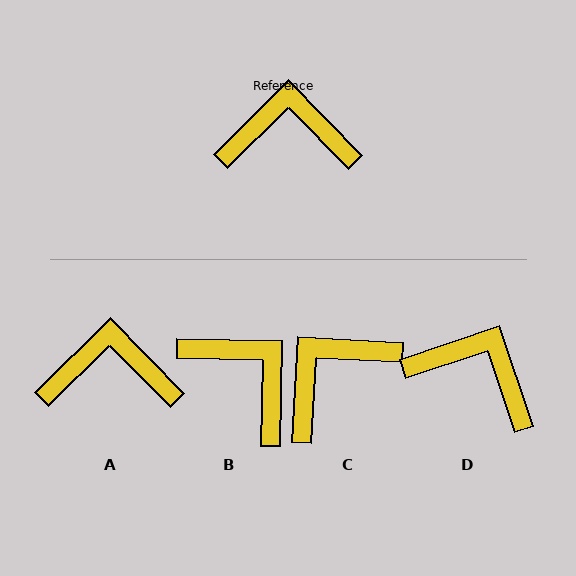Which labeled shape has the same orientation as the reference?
A.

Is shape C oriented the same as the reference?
No, it is off by about 42 degrees.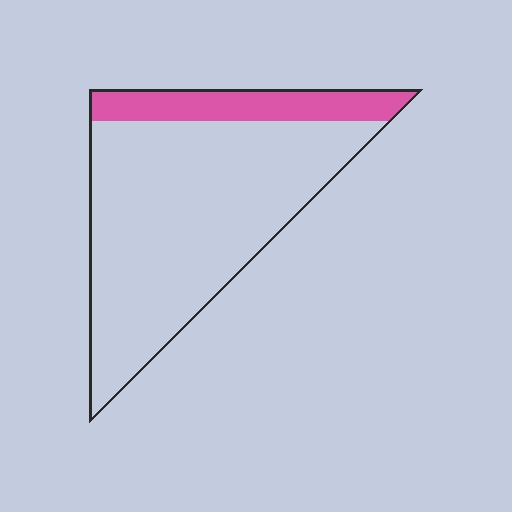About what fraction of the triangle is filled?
About one sixth (1/6).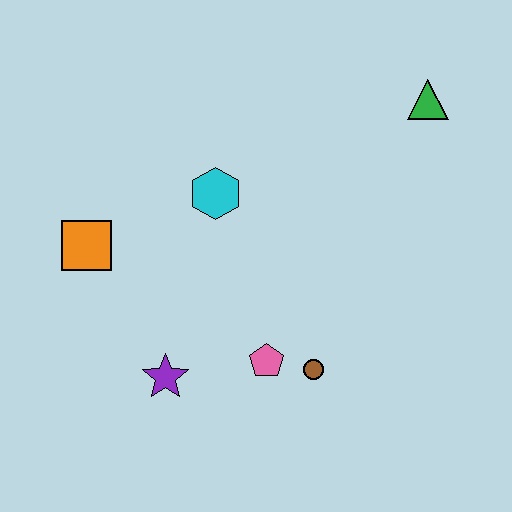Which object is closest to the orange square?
The cyan hexagon is closest to the orange square.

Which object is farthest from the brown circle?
The green triangle is farthest from the brown circle.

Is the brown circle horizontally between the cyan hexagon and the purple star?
No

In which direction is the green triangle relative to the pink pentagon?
The green triangle is above the pink pentagon.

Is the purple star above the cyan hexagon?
No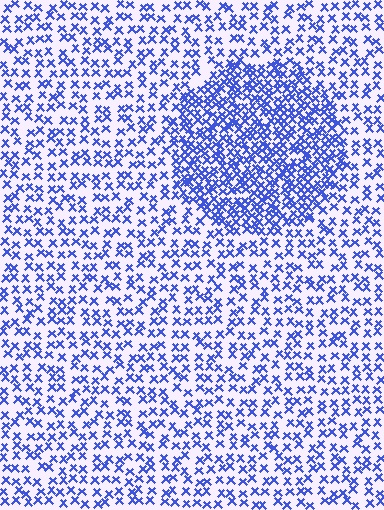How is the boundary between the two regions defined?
The boundary is defined by a change in element density (approximately 2.1x ratio). All elements are the same color, size, and shape.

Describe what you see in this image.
The image contains small blue elements arranged at two different densities. A circle-shaped region is visible where the elements are more densely packed than the surrounding area.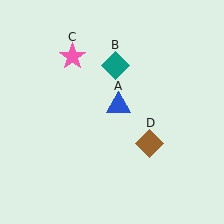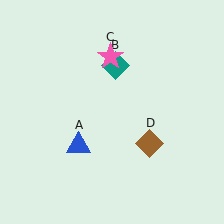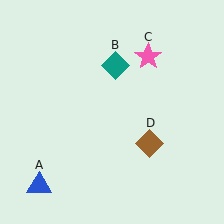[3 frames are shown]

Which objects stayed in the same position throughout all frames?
Teal diamond (object B) and brown diamond (object D) remained stationary.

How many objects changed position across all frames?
2 objects changed position: blue triangle (object A), pink star (object C).